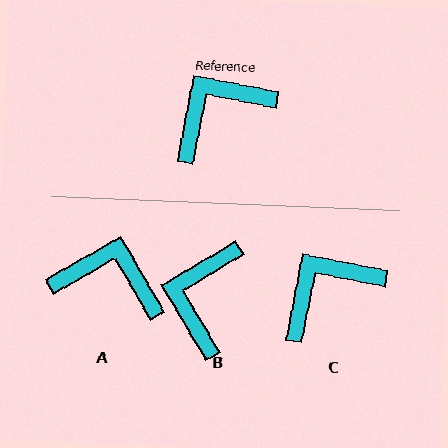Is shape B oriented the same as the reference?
No, it is off by about 42 degrees.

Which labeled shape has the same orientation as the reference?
C.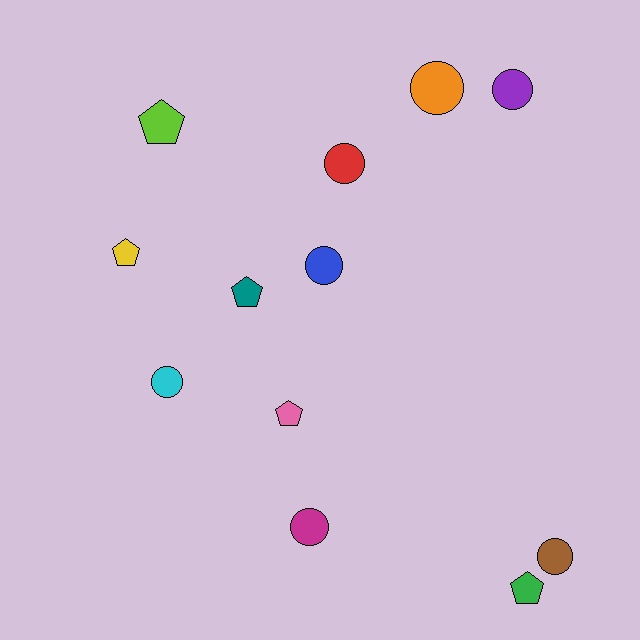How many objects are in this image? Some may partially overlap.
There are 12 objects.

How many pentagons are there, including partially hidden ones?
There are 5 pentagons.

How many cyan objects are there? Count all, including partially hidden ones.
There is 1 cyan object.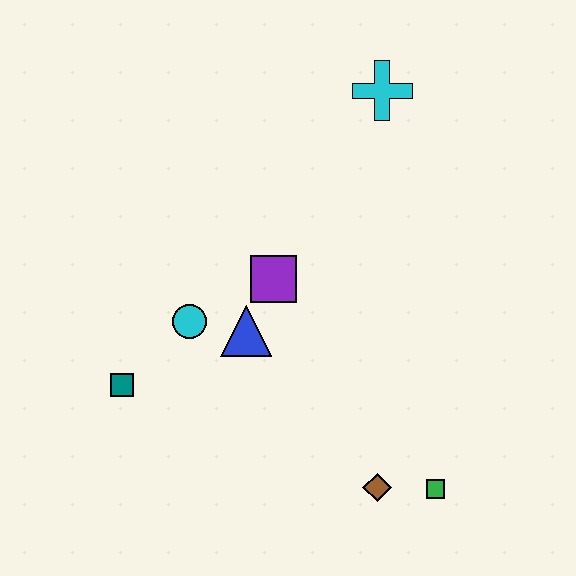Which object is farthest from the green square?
The cyan cross is farthest from the green square.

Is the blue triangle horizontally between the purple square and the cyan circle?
Yes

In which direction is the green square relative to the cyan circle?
The green square is to the right of the cyan circle.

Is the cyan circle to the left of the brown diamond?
Yes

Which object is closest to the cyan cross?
The purple square is closest to the cyan cross.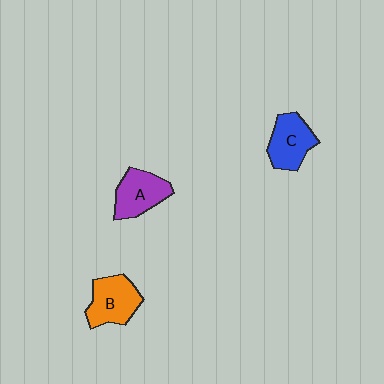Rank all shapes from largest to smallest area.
From largest to smallest: B (orange), A (purple), C (blue).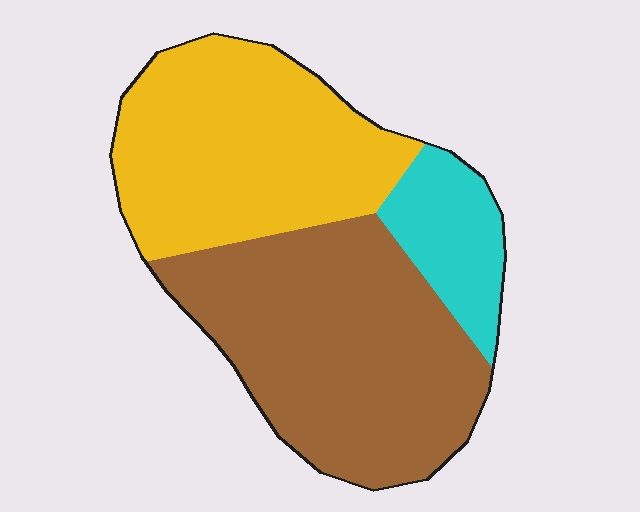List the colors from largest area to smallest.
From largest to smallest: brown, yellow, cyan.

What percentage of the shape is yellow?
Yellow takes up between a third and a half of the shape.